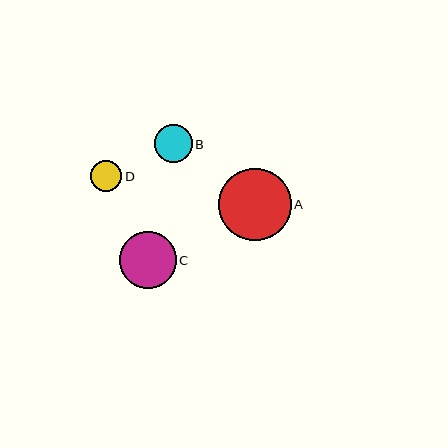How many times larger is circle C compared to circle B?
Circle C is approximately 1.5 times the size of circle B.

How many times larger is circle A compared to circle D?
Circle A is approximately 2.3 times the size of circle D.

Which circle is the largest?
Circle A is the largest with a size of approximately 72 pixels.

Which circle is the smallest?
Circle D is the smallest with a size of approximately 31 pixels.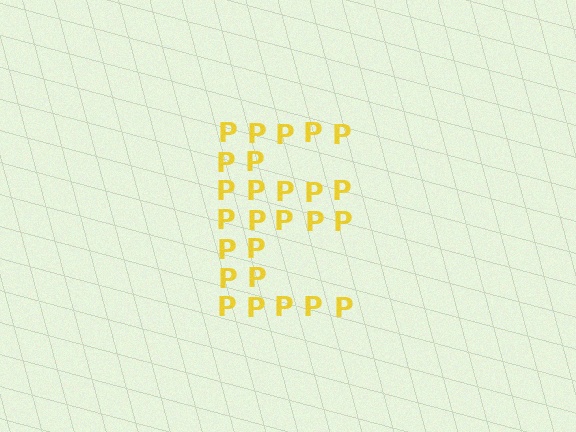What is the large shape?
The large shape is the letter E.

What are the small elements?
The small elements are letter P's.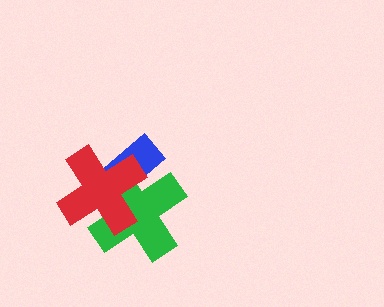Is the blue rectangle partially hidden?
Yes, it is partially covered by another shape.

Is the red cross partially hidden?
No, no other shape covers it.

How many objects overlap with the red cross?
2 objects overlap with the red cross.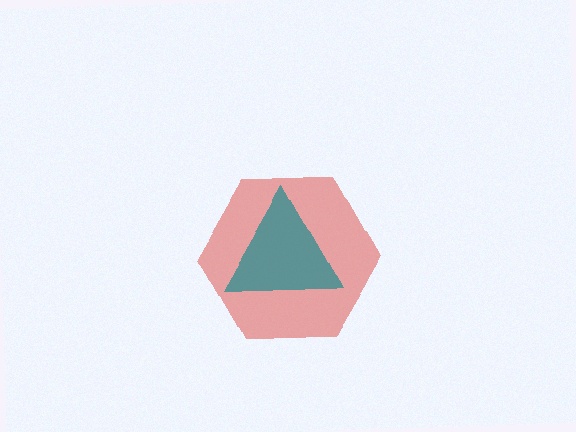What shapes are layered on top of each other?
The layered shapes are: a red hexagon, a teal triangle.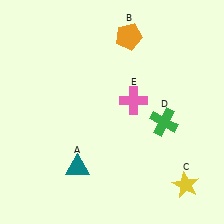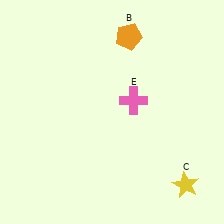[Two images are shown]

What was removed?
The teal triangle (A), the green cross (D) were removed in Image 2.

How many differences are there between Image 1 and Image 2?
There are 2 differences between the two images.